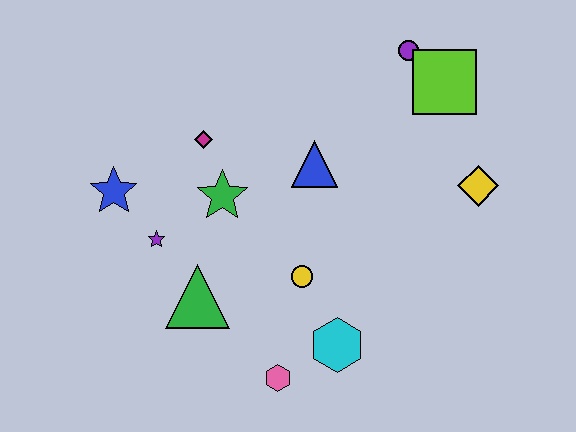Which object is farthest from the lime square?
The blue star is farthest from the lime square.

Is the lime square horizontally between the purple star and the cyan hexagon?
No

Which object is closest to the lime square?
The purple circle is closest to the lime square.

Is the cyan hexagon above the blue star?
No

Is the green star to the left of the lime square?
Yes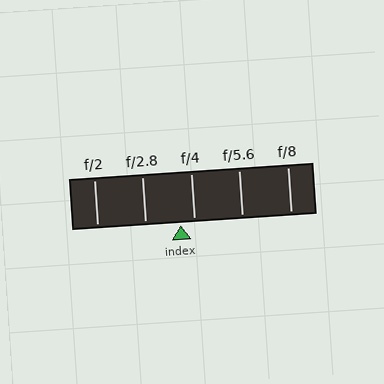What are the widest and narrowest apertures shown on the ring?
The widest aperture shown is f/2 and the narrowest is f/8.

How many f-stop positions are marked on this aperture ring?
There are 5 f-stop positions marked.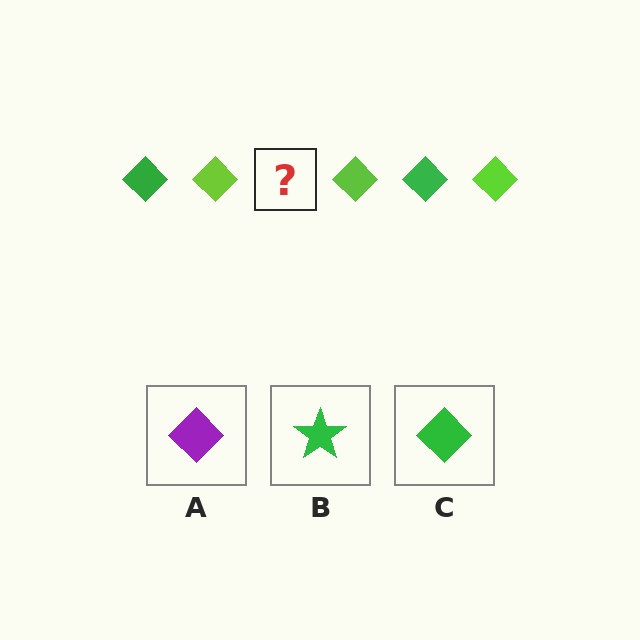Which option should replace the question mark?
Option C.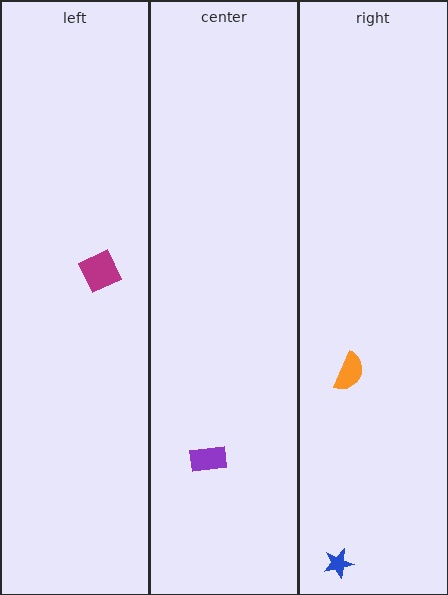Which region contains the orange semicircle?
The right region.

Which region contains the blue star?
The right region.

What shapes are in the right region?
The orange semicircle, the blue star.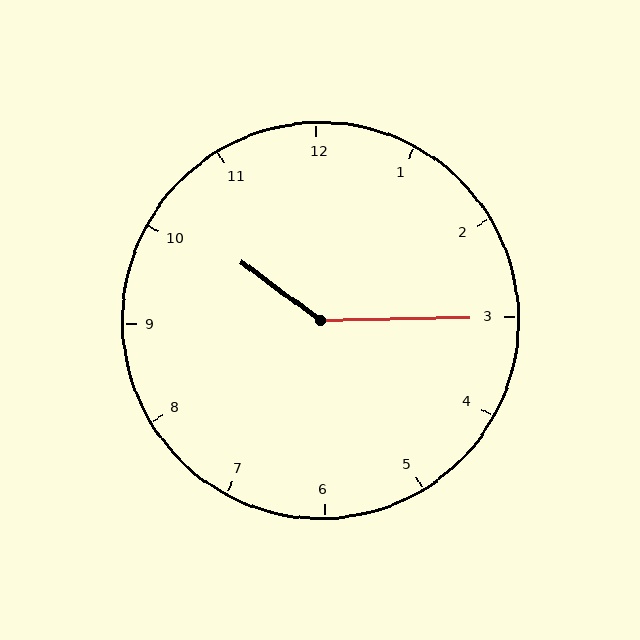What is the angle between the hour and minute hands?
Approximately 142 degrees.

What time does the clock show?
10:15.